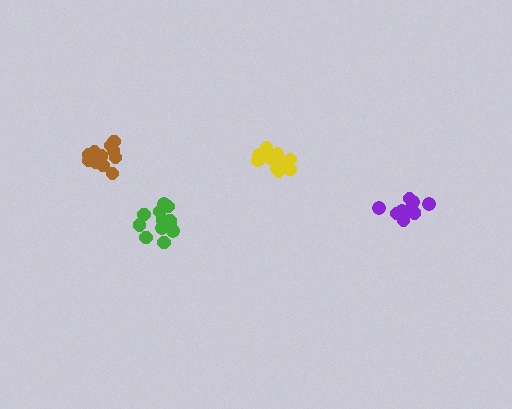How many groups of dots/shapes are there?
There are 4 groups.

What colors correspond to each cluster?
The clusters are colored: yellow, green, purple, brown.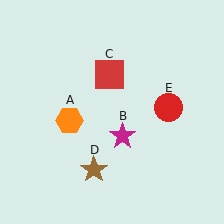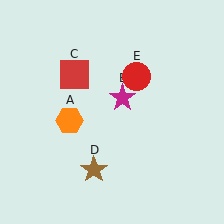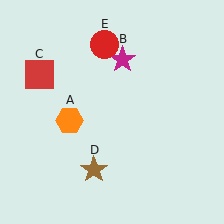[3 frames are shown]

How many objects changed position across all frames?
3 objects changed position: magenta star (object B), red square (object C), red circle (object E).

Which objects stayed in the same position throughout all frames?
Orange hexagon (object A) and brown star (object D) remained stationary.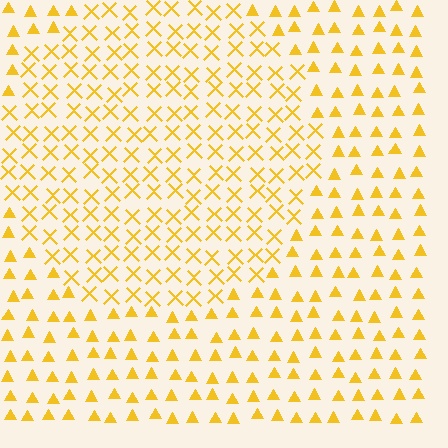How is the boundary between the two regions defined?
The boundary is defined by a change in element shape: X marks inside vs. triangles outside. All elements share the same color and spacing.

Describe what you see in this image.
The image is filled with small yellow elements arranged in a uniform grid. A circle-shaped region contains X marks, while the surrounding area contains triangles. The boundary is defined purely by the change in element shape.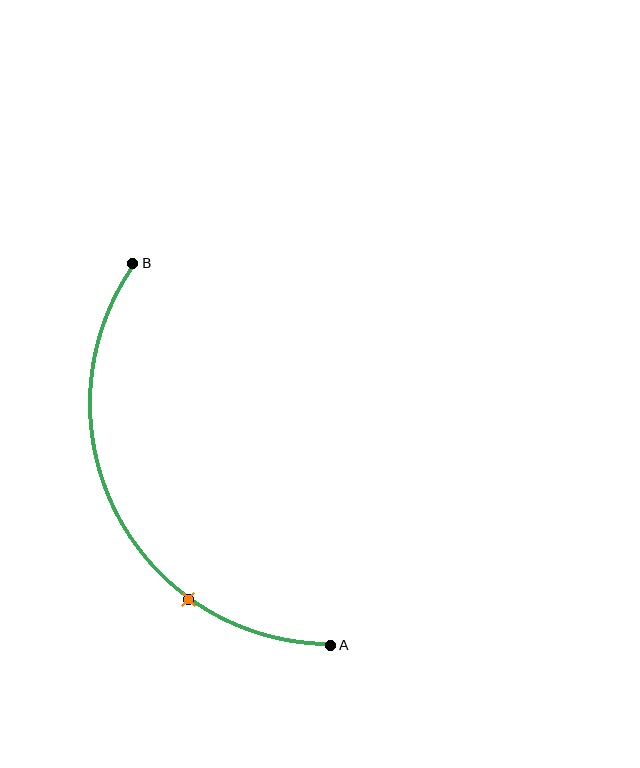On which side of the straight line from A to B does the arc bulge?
The arc bulges to the left of the straight line connecting A and B.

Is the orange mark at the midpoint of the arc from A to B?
No. The orange mark lies on the arc but is closer to endpoint A. The arc midpoint would be at the point on the curve equidistant along the arc from both A and B.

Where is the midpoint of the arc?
The arc midpoint is the point on the curve farthest from the straight line joining A and B. It sits to the left of that line.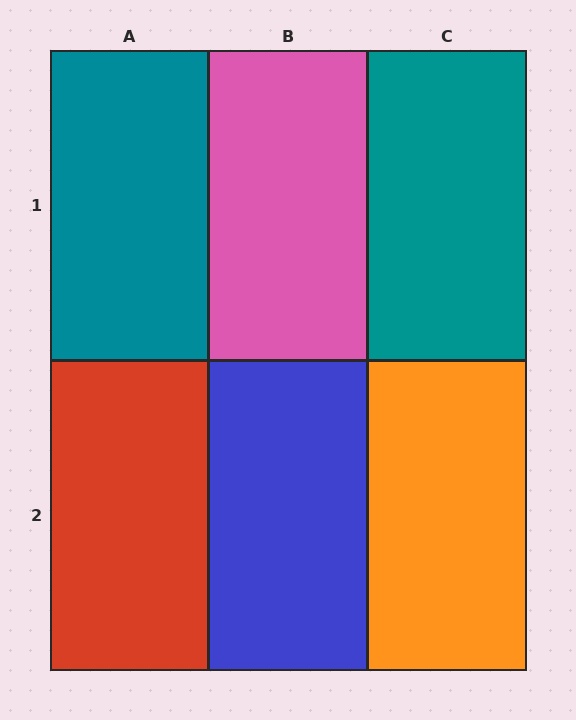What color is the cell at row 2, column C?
Orange.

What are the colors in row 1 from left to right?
Teal, pink, teal.